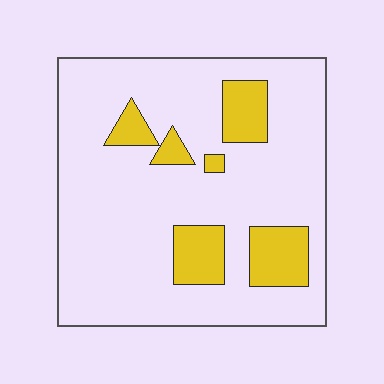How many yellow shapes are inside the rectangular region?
6.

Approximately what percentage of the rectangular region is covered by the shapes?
Approximately 15%.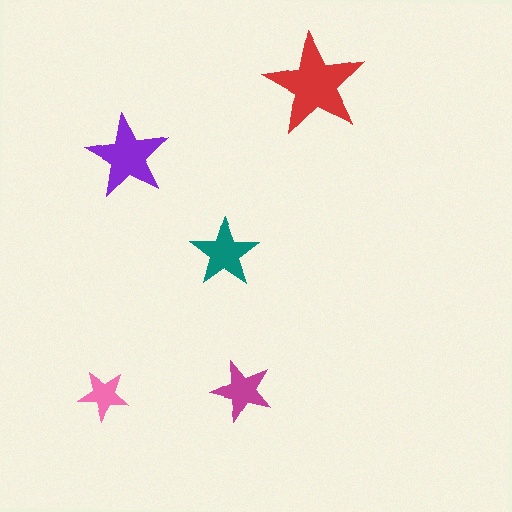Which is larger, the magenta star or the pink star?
The magenta one.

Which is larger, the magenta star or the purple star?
The purple one.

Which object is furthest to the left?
The pink star is leftmost.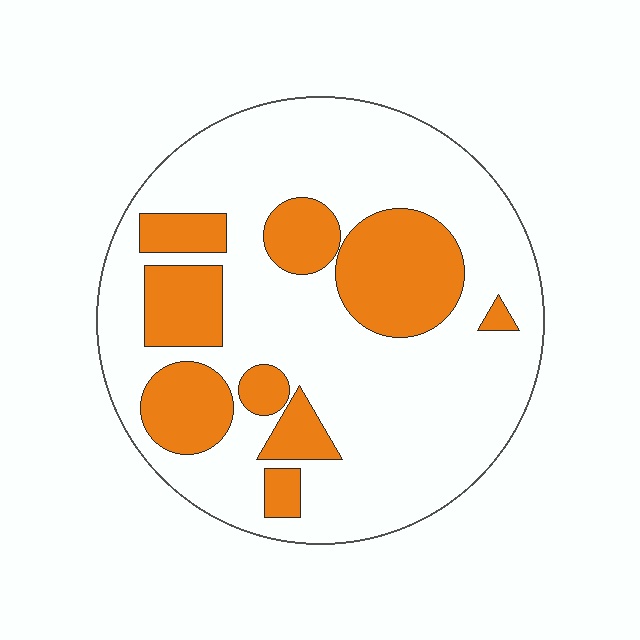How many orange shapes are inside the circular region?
9.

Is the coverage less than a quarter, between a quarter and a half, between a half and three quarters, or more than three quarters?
Between a quarter and a half.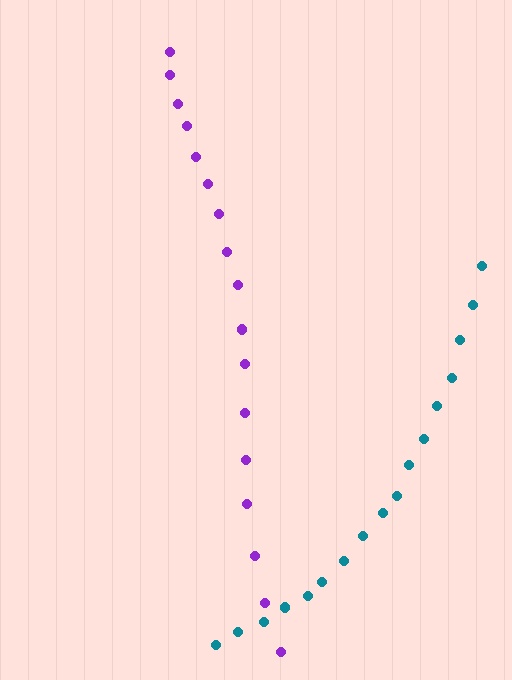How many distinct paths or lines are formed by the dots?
There are 2 distinct paths.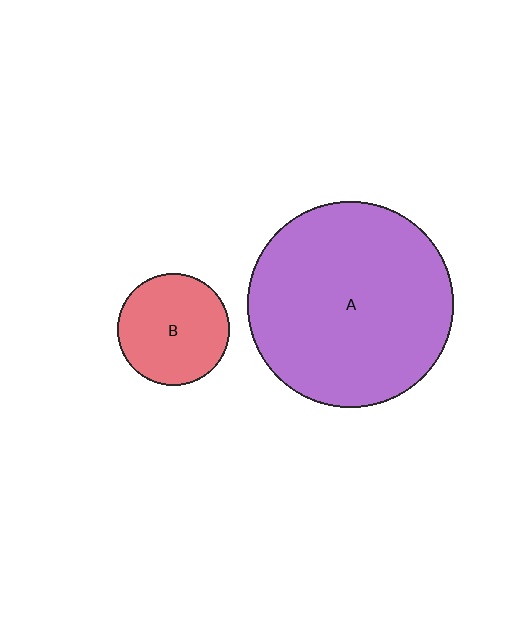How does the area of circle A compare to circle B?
Approximately 3.4 times.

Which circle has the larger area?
Circle A (purple).